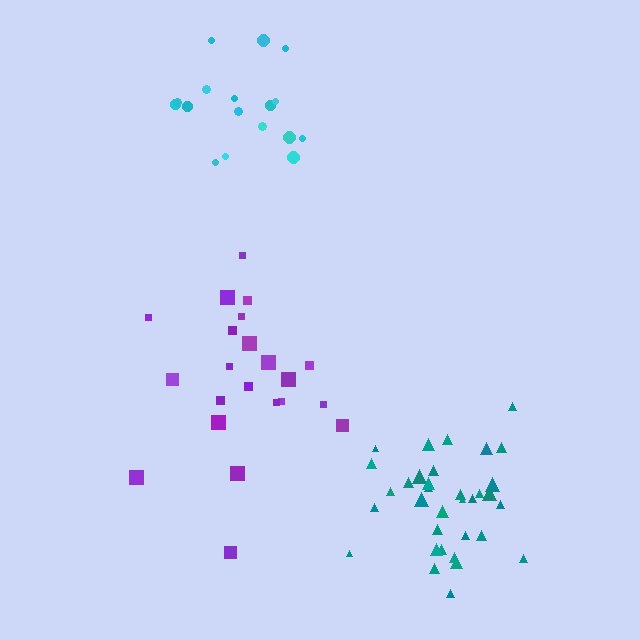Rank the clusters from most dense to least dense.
teal, cyan, purple.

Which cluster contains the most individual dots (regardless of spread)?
Teal (34).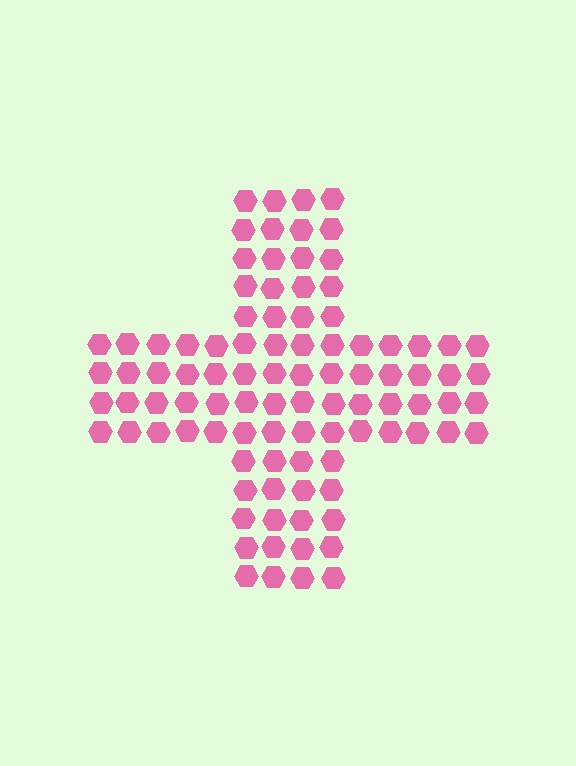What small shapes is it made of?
It is made of small hexagons.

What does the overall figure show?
The overall figure shows a cross.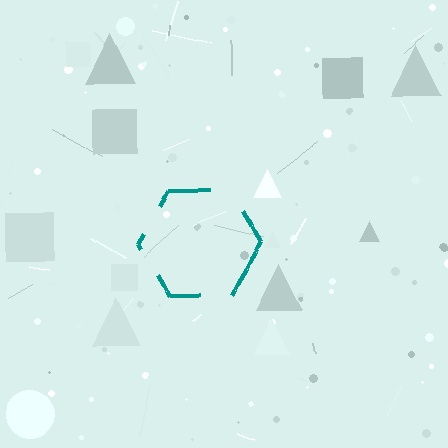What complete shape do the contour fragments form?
The contour fragments form a hexagon.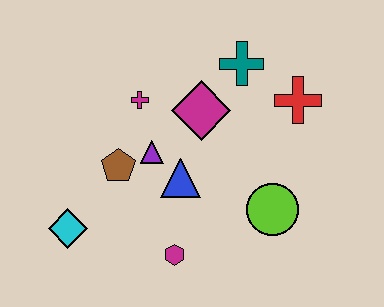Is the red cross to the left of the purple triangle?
No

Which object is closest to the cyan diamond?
The brown pentagon is closest to the cyan diamond.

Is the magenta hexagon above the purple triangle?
No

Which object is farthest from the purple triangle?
The red cross is farthest from the purple triangle.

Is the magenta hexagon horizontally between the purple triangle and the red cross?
Yes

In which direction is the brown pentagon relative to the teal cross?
The brown pentagon is to the left of the teal cross.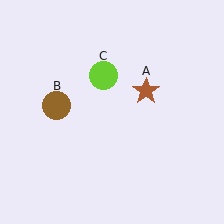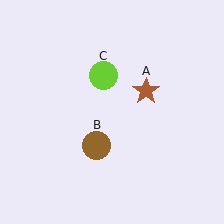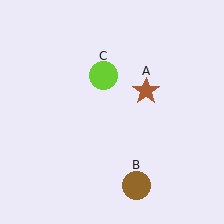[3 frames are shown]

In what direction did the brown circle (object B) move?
The brown circle (object B) moved down and to the right.